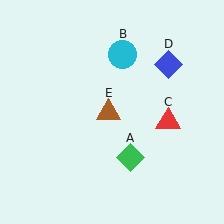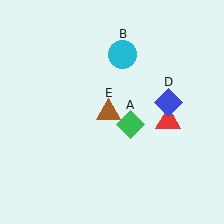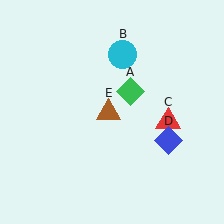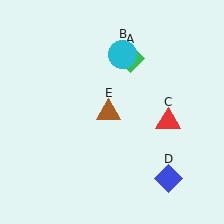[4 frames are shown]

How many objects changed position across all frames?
2 objects changed position: green diamond (object A), blue diamond (object D).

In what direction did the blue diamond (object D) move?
The blue diamond (object D) moved down.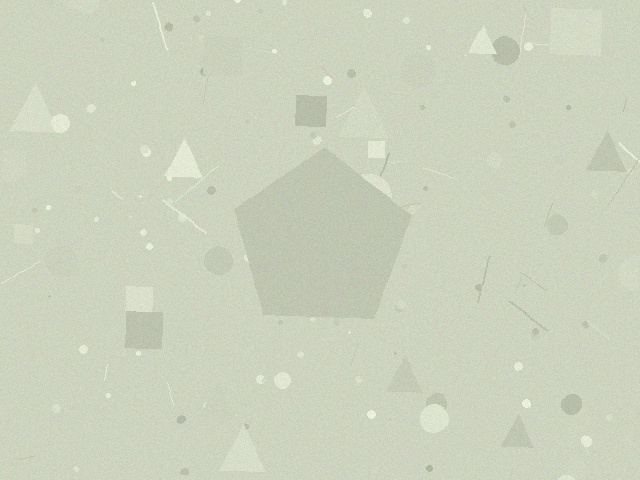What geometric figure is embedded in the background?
A pentagon is embedded in the background.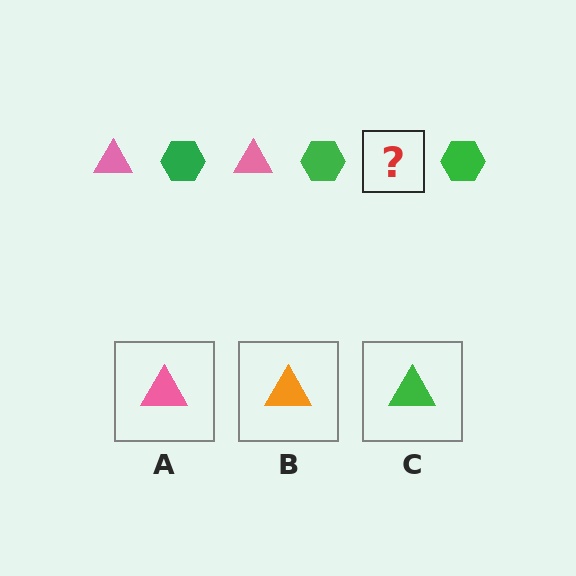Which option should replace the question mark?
Option A.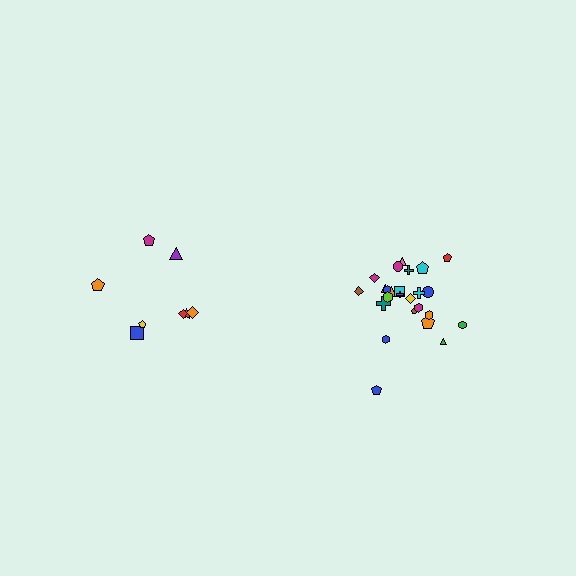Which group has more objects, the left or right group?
The right group.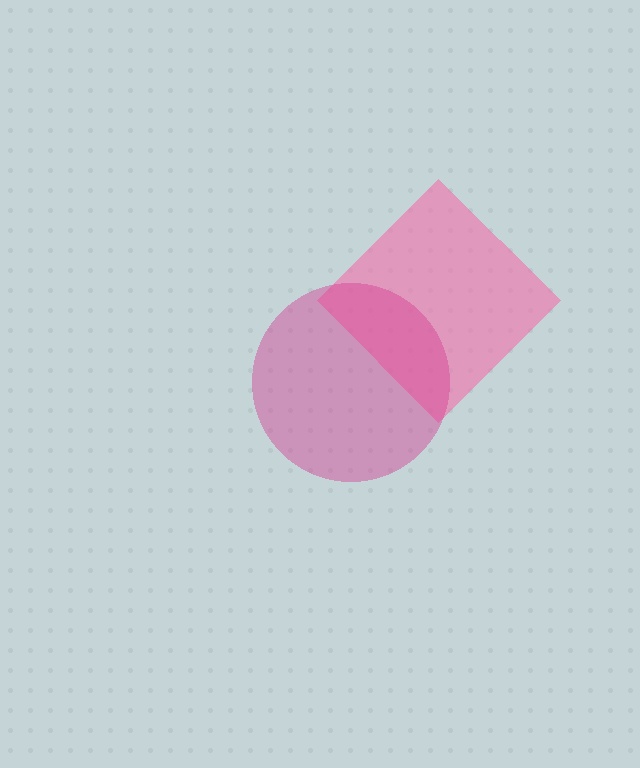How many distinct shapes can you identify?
There are 2 distinct shapes: a pink diamond, a magenta circle.